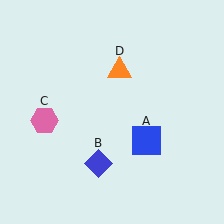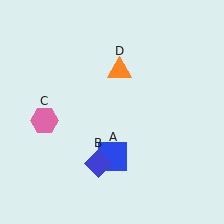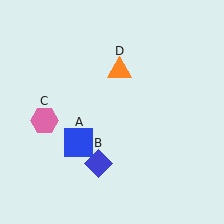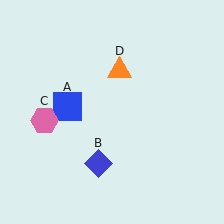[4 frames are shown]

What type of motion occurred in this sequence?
The blue square (object A) rotated clockwise around the center of the scene.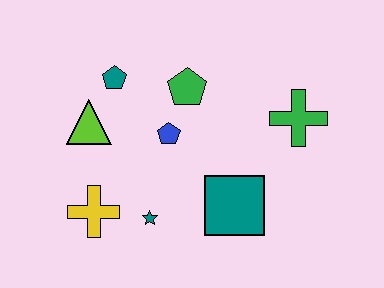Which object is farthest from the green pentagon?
The yellow cross is farthest from the green pentagon.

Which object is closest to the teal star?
The yellow cross is closest to the teal star.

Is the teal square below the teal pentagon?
Yes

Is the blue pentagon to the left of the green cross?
Yes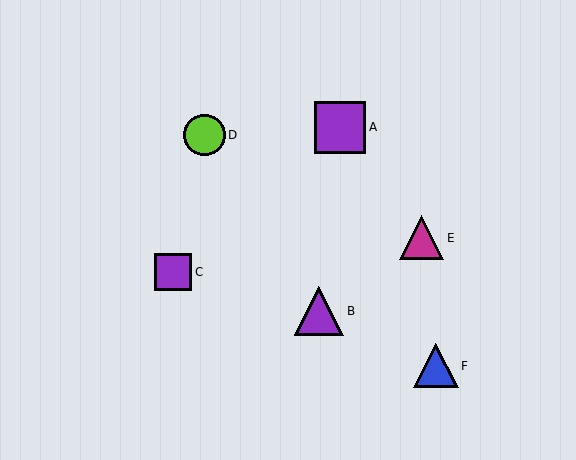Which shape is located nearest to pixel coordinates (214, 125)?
The lime circle (labeled D) at (204, 135) is nearest to that location.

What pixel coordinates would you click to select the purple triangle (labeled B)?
Click at (319, 311) to select the purple triangle B.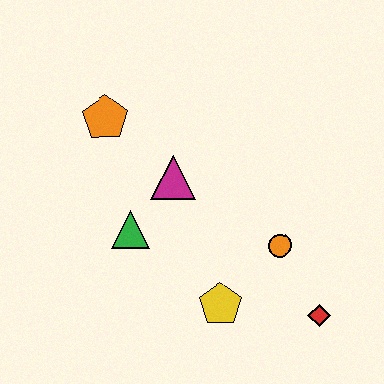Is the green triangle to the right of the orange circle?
No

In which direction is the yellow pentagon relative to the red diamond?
The yellow pentagon is to the left of the red diamond.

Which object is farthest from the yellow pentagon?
The orange pentagon is farthest from the yellow pentagon.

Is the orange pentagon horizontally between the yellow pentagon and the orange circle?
No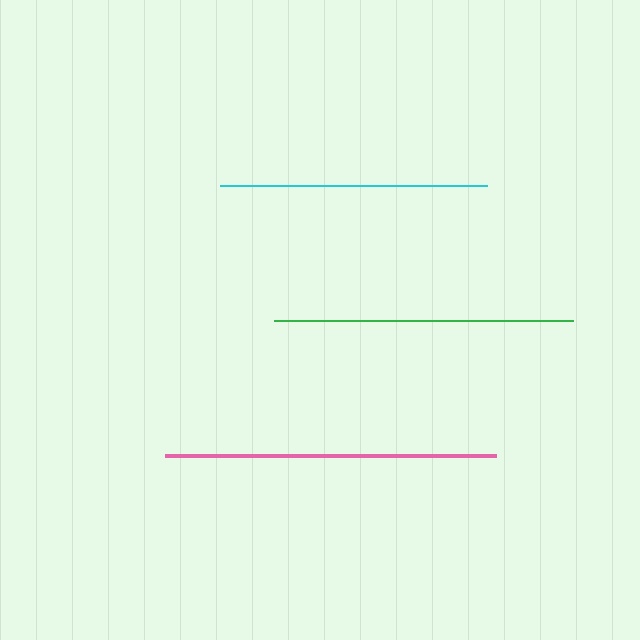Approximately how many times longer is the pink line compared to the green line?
The pink line is approximately 1.1 times the length of the green line.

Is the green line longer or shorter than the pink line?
The pink line is longer than the green line.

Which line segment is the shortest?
The cyan line is the shortest at approximately 267 pixels.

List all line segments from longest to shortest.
From longest to shortest: pink, green, cyan.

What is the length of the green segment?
The green segment is approximately 299 pixels long.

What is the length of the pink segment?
The pink segment is approximately 331 pixels long.